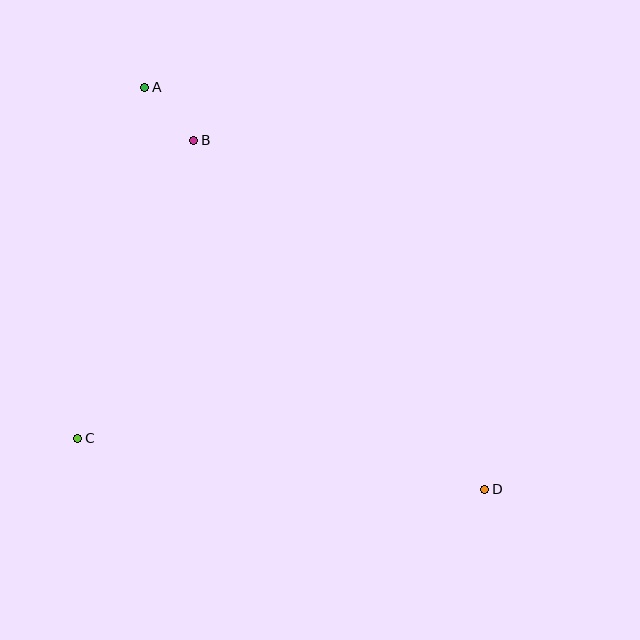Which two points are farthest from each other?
Points A and D are farthest from each other.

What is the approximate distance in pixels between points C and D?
The distance between C and D is approximately 410 pixels.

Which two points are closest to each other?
Points A and B are closest to each other.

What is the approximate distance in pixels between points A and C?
The distance between A and C is approximately 357 pixels.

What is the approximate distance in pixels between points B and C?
The distance between B and C is approximately 320 pixels.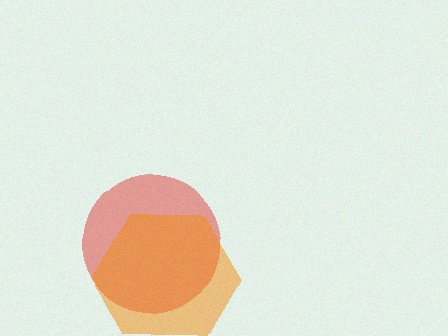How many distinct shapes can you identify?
There are 2 distinct shapes: a red circle, an orange hexagon.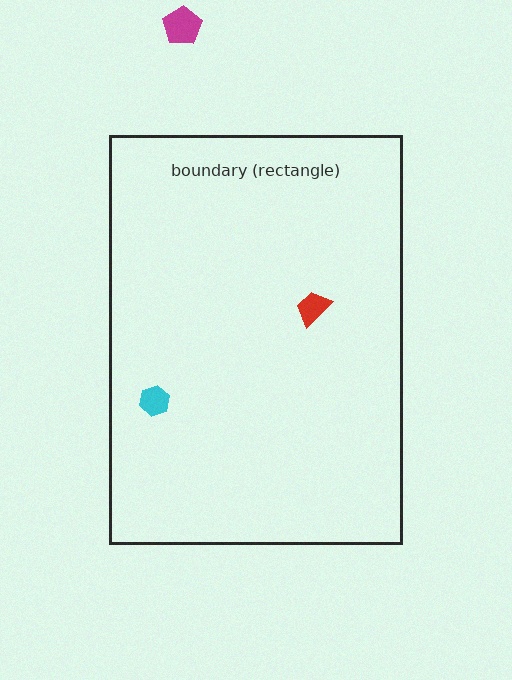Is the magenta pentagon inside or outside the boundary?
Outside.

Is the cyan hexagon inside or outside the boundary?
Inside.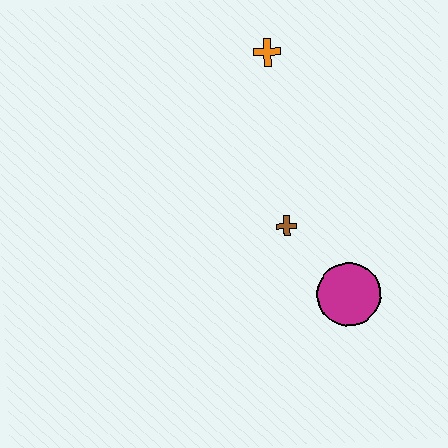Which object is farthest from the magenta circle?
The orange cross is farthest from the magenta circle.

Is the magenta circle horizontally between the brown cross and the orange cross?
No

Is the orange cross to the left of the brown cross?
Yes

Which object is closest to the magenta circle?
The brown cross is closest to the magenta circle.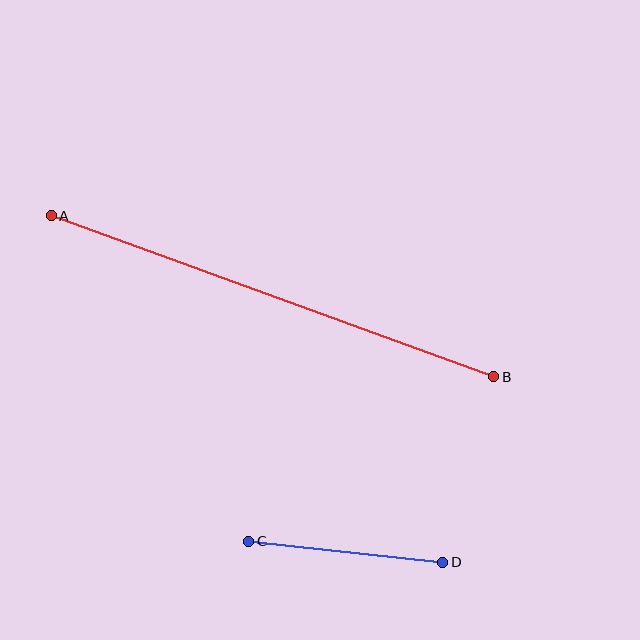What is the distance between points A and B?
The distance is approximately 471 pixels.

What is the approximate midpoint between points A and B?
The midpoint is at approximately (273, 296) pixels.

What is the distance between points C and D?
The distance is approximately 195 pixels.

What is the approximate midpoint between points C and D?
The midpoint is at approximately (346, 552) pixels.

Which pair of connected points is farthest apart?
Points A and B are farthest apart.